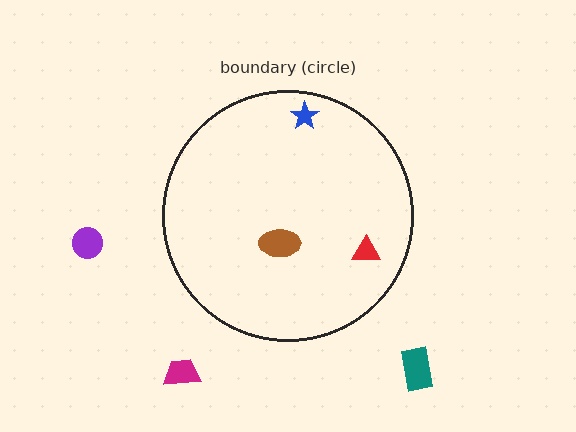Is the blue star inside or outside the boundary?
Inside.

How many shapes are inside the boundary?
3 inside, 3 outside.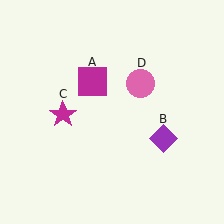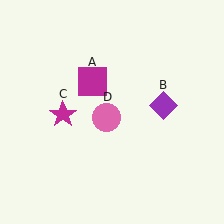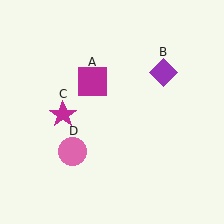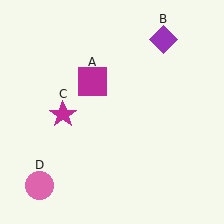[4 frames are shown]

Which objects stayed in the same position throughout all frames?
Magenta square (object A) and magenta star (object C) remained stationary.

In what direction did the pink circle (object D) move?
The pink circle (object D) moved down and to the left.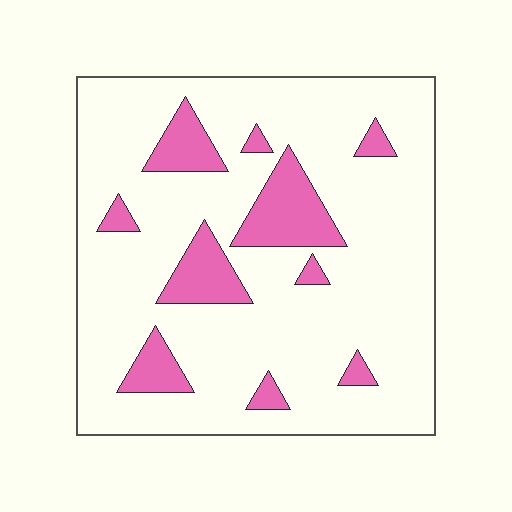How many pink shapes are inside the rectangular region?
10.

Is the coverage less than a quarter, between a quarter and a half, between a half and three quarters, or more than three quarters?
Less than a quarter.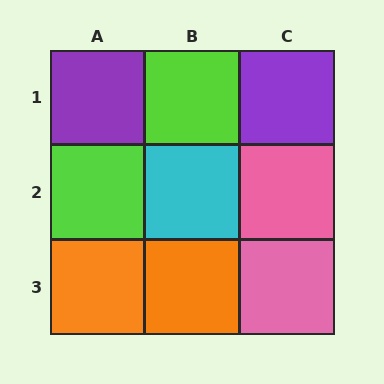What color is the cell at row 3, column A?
Orange.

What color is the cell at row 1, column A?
Purple.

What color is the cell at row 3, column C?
Pink.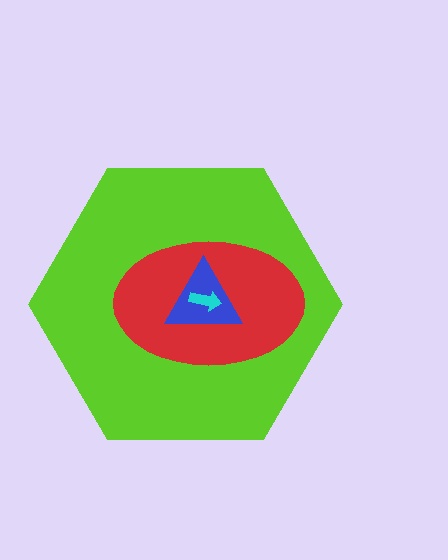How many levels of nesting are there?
4.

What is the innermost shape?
The cyan arrow.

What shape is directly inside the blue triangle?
The cyan arrow.